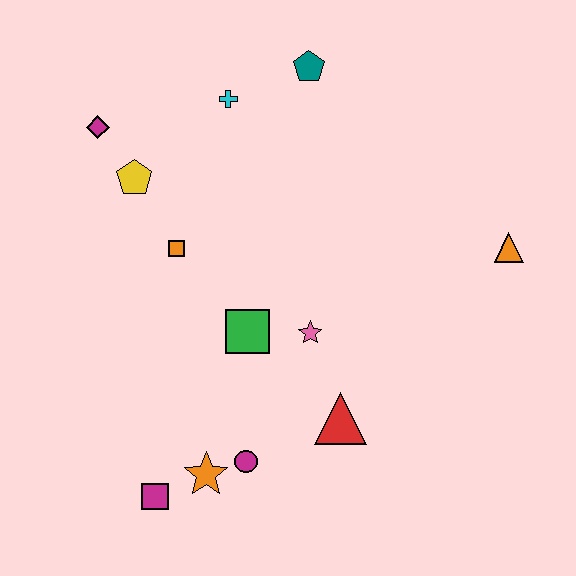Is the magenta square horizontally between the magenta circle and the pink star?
No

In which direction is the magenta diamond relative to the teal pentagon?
The magenta diamond is to the left of the teal pentagon.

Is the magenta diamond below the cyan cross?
Yes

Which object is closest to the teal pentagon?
The cyan cross is closest to the teal pentagon.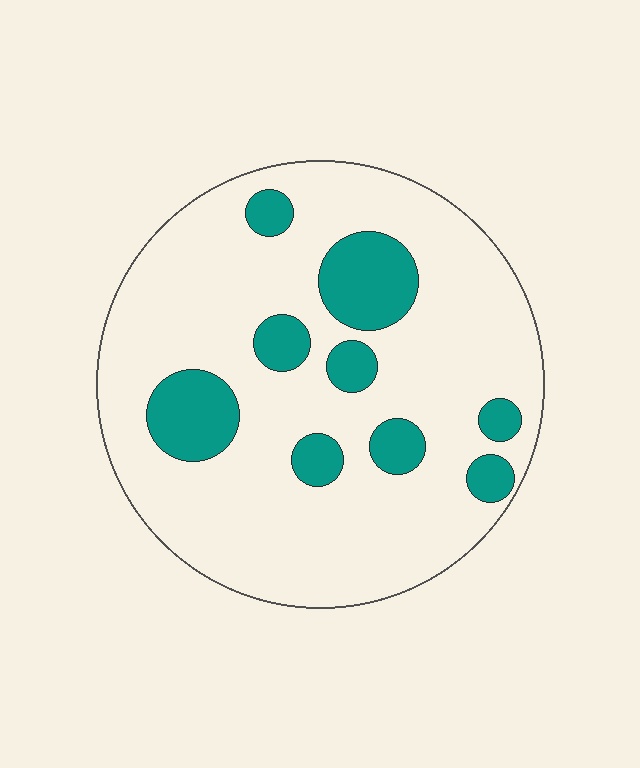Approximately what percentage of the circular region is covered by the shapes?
Approximately 20%.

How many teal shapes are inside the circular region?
9.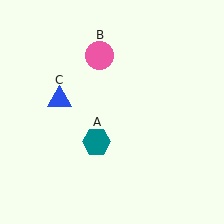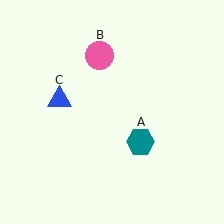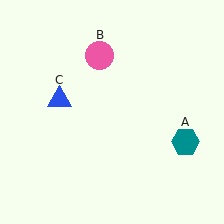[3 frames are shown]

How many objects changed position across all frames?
1 object changed position: teal hexagon (object A).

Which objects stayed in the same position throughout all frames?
Pink circle (object B) and blue triangle (object C) remained stationary.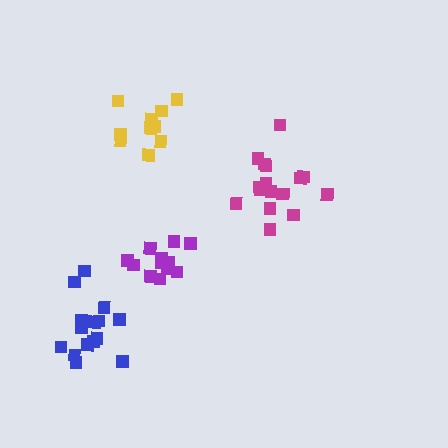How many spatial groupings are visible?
There are 4 spatial groupings.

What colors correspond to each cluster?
The clusters are colored: magenta, yellow, purple, blue.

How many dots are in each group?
Group 1: 16 dots, Group 2: 10 dots, Group 3: 13 dots, Group 4: 15 dots (54 total).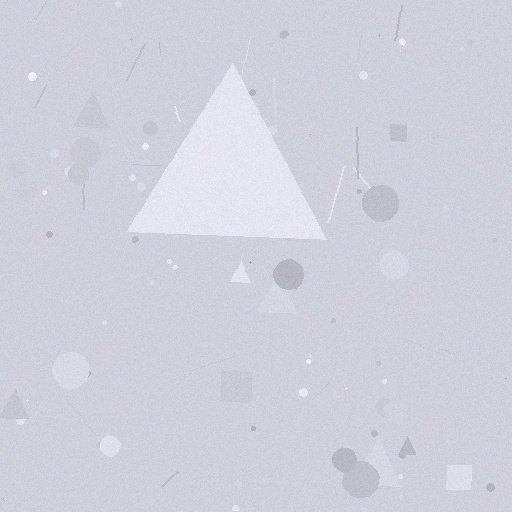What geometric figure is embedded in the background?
A triangle is embedded in the background.